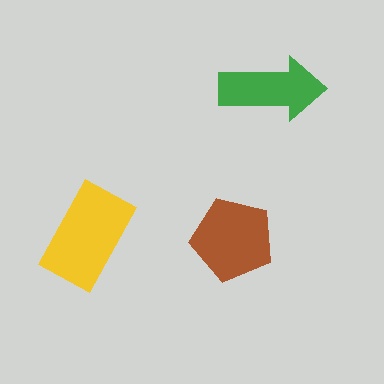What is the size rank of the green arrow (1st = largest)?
3rd.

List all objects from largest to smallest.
The yellow rectangle, the brown pentagon, the green arrow.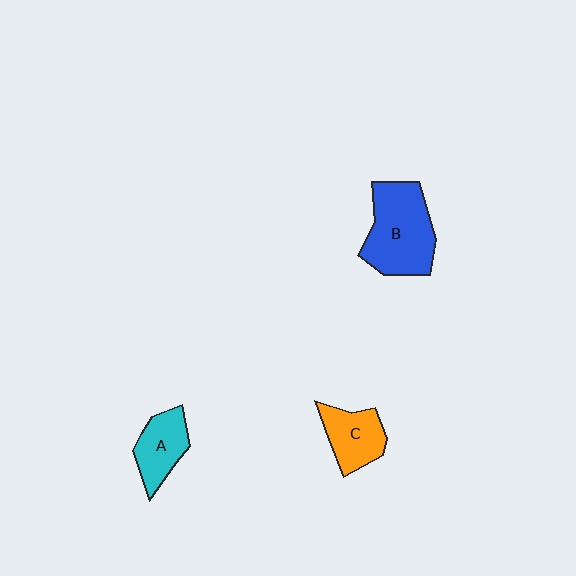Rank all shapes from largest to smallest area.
From largest to smallest: B (blue), C (orange), A (cyan).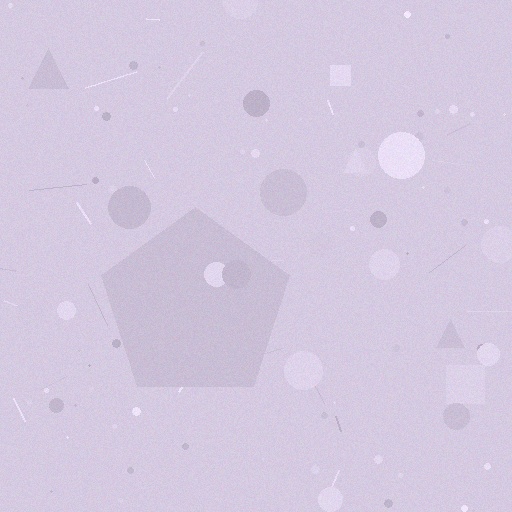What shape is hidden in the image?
A pentagon is hidden in the image.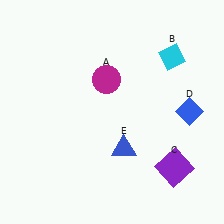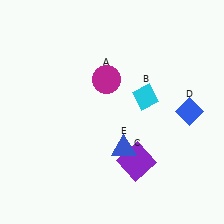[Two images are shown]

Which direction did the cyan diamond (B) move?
The cyan diamond (B) moved down.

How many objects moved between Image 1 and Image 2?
2 objects moved between the two images.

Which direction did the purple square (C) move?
The purple square (C) moved left.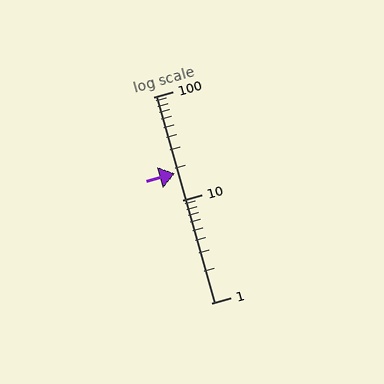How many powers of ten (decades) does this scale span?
The scale spans 2 decades, from 1 to 100.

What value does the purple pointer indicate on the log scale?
The pointer indicates approximately 18.